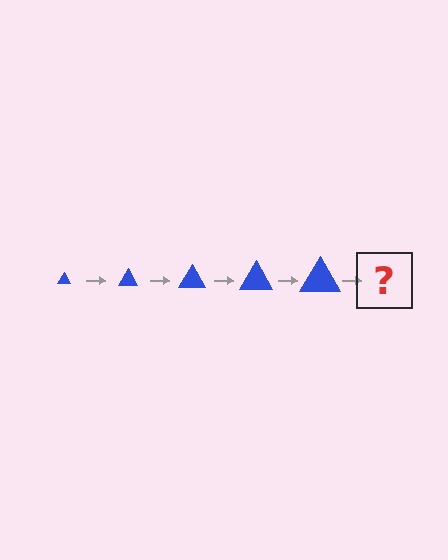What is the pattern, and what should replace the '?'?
The pattern is that the triangle gets progressively larger each step. The '?' should be a blue triangle, larger than the previous one.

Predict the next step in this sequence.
The next step is a blue triangle, larger than the previous one.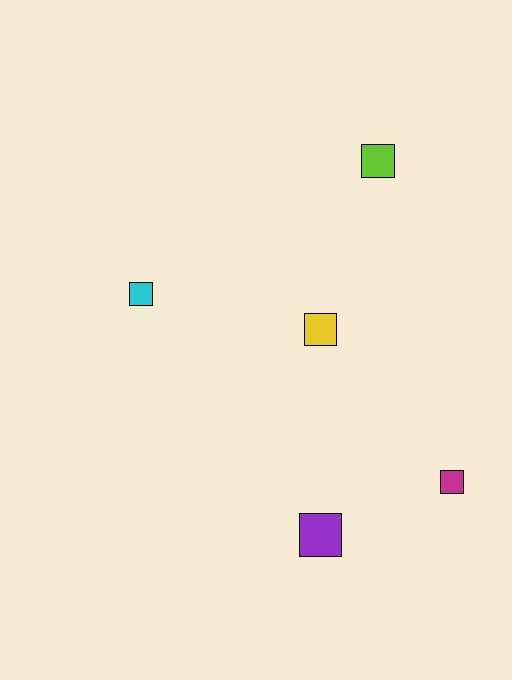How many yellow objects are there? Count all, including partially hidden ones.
There is 1 yellow object.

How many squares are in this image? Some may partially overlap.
There are 5 squares.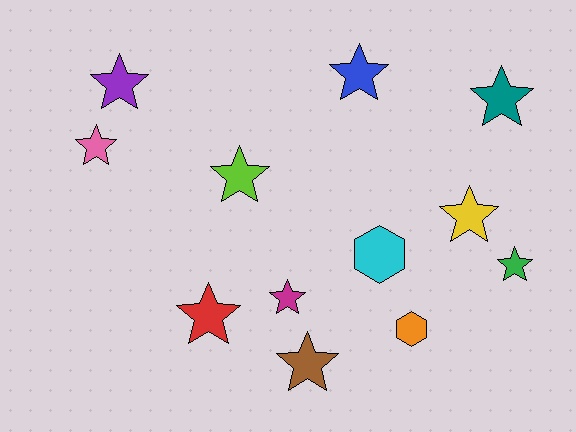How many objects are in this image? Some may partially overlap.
There are 12 objects.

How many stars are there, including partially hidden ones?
There are 10 stars.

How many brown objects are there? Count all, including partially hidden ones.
There is 1 brown object.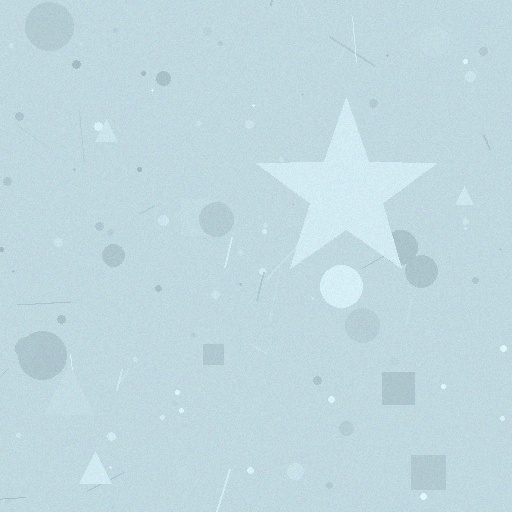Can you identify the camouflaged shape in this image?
The camouflaged shape is a star.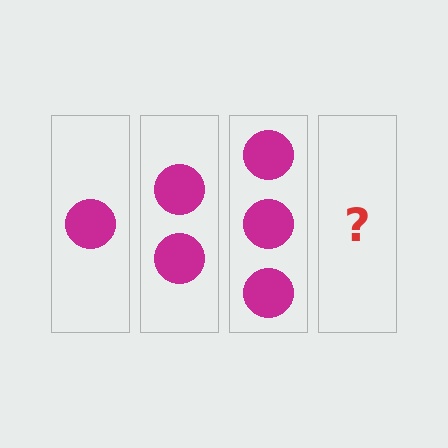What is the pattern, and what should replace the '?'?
The pattern is that each step adds one more circle. The '?' should be 4 circles.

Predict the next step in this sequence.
The next step is 4 circles.